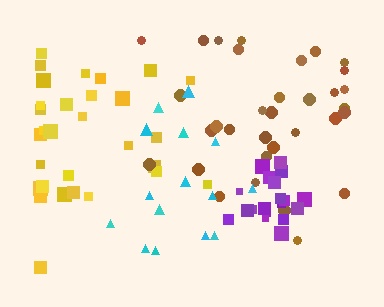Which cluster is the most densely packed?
Purple.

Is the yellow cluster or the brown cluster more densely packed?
Brown.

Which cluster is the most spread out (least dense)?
Cyan.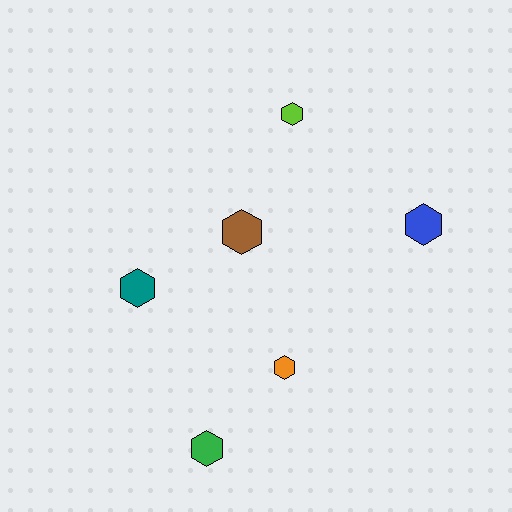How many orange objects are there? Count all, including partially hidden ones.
There is 1 orange object.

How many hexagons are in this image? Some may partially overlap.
There are 6 hexagons.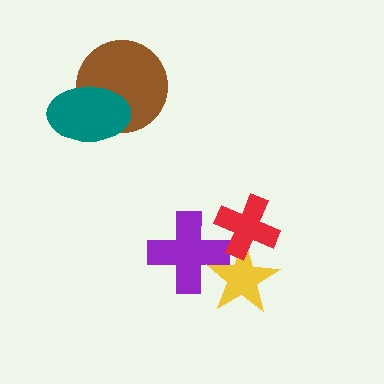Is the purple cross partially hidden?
Yes, it is partially covered by another shape.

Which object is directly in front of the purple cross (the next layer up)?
The yellow star is directly in front of the purple cross.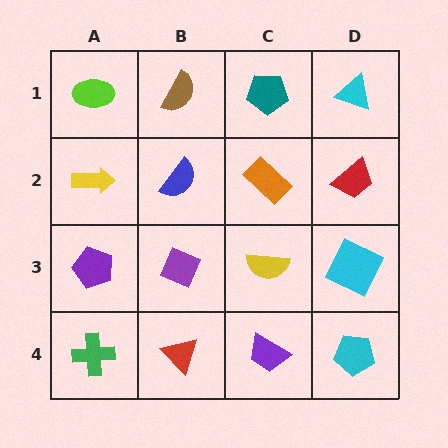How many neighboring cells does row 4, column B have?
3.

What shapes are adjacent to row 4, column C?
A yellow semicircle (row 3, column C), a red triangle (row 4, column B), a cyan pentagon (row 4, column D).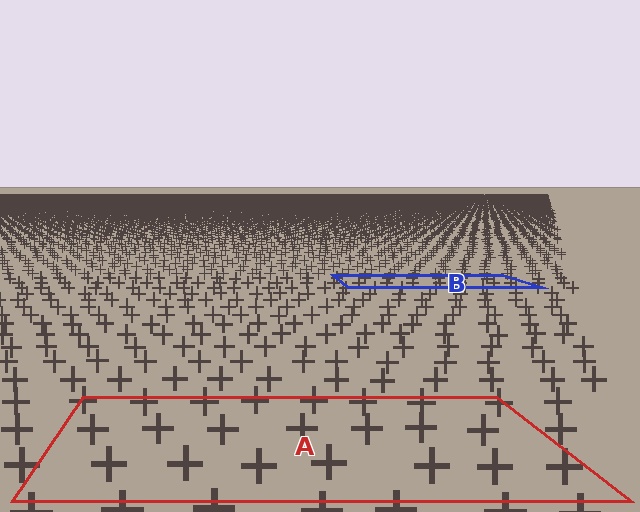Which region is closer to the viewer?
Region A is closer. The texture elements there are larger and more spread out.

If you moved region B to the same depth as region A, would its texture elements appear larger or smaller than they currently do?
They would appear larger. At a closer depth, the same texture elements are projected at a bigger on-screen size.